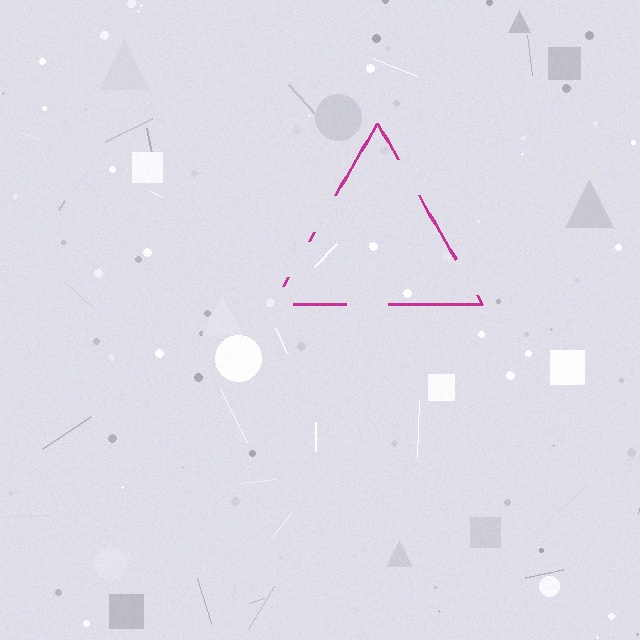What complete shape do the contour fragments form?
The contour fragments form a triangle.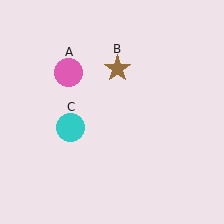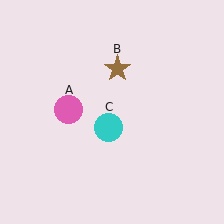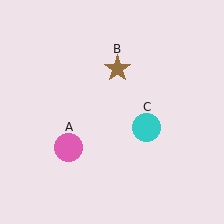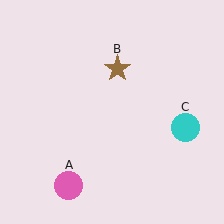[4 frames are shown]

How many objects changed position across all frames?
2 objects changed position: pink circle (object A), cyan circle (object C).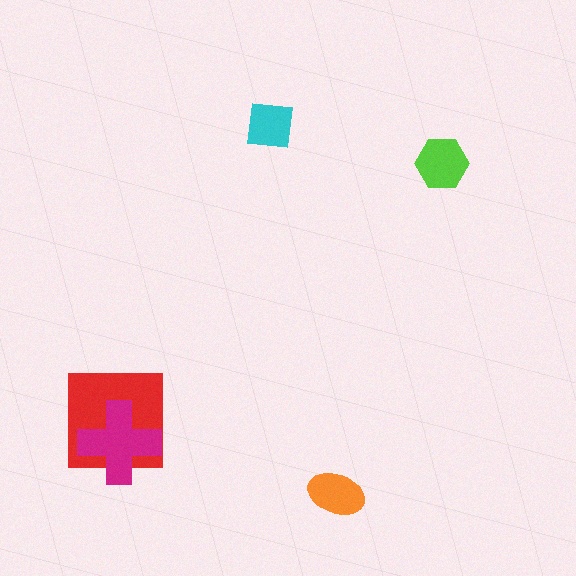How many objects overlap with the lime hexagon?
0 objects overlap with the lime hexagon.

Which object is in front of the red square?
The magenta cross is in front of the red square.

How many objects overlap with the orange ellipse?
0 objects overlap with the orange ellipse.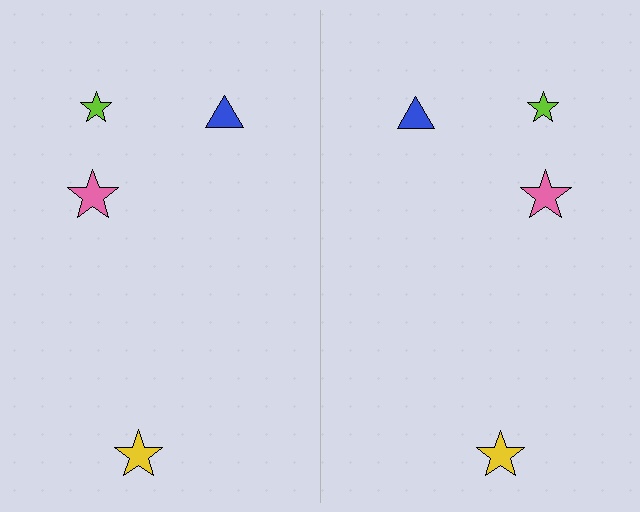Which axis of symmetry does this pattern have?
The pattern has a vertical axis of symmetry running through the center of the image.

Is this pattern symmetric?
Yes, this pattern has bilateral (reflection) symmetry.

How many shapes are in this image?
There are 8 shapes in this image.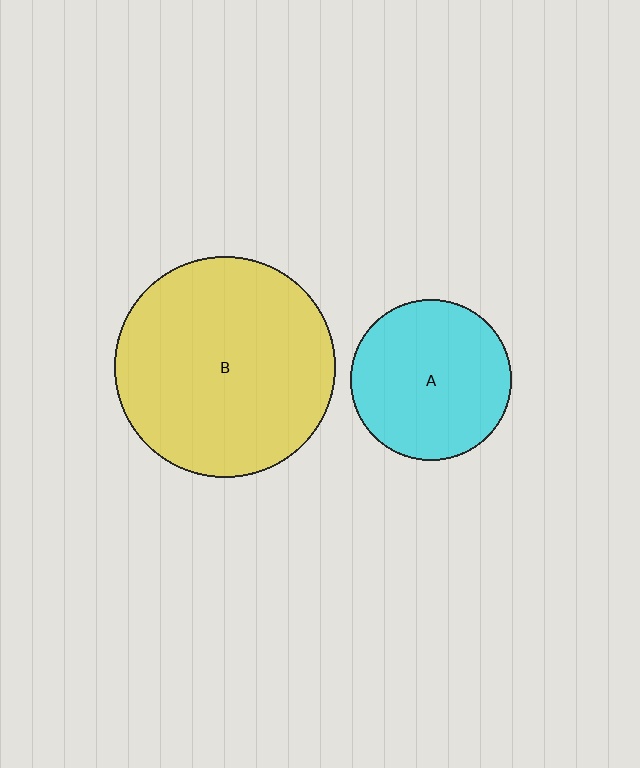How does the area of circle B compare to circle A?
Approximately 1.9 times.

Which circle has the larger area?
Circle B (yellow).